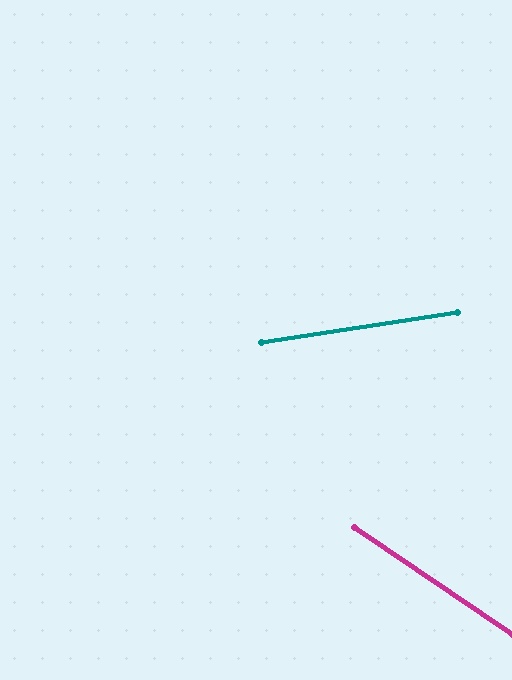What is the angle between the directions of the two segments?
Approximately 43 degrees.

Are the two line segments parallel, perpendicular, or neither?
Neither parallel nor perpendicular — they differ by about 43°.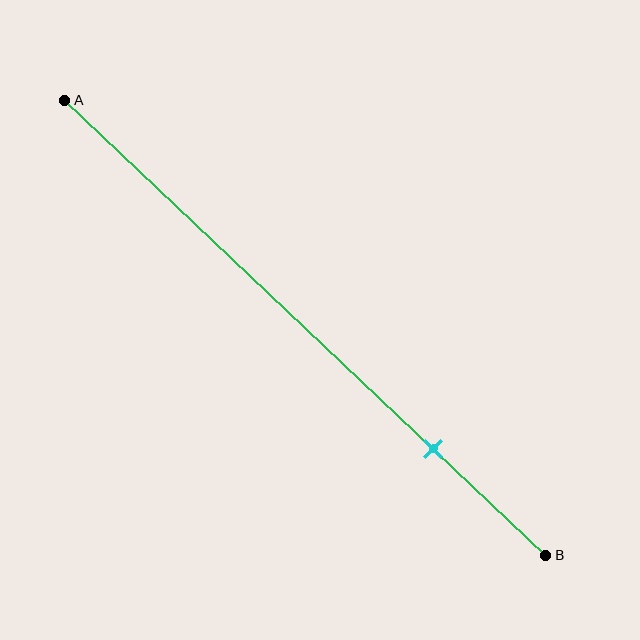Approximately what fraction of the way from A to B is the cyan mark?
The cyan mark is approximately 75% of the way from A to B.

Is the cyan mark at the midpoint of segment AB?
No, the mark is at about 75% from A, not at the 50% midpoint.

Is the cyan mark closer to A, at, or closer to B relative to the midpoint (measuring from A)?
The cyan mark is closer to point B than the midpoint of segment AB.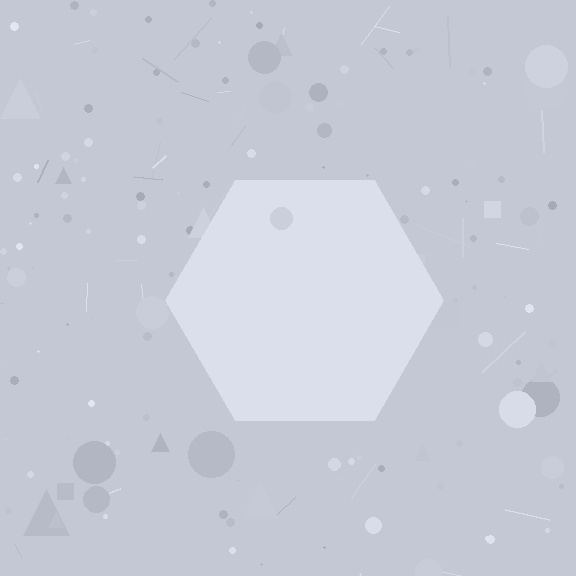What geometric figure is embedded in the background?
A hexagon is embedded in the background.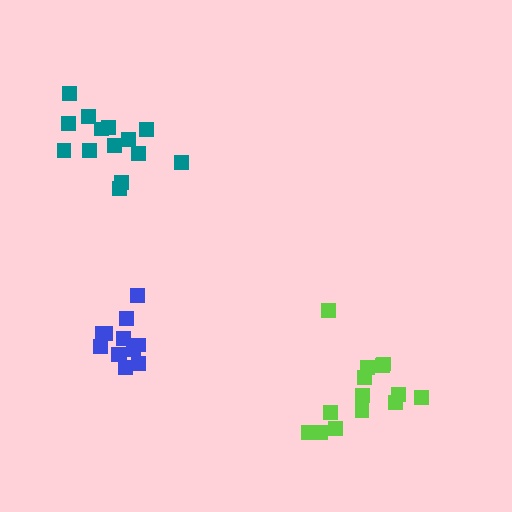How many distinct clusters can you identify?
There are 3 distinct clusters.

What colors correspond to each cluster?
The clusters are colored: teal, lime, blue.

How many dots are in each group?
Group 1: 14 dots, Group 2: 14 dots, Group 3: 12 dots (40 total).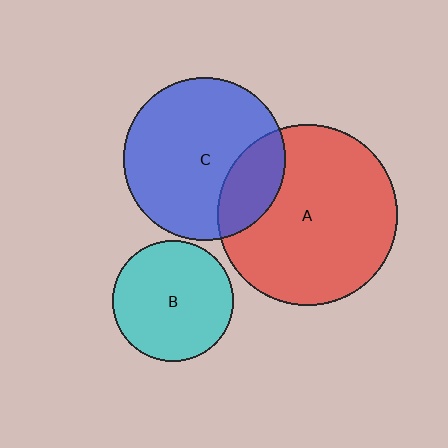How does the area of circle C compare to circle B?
Approximately 1.8 times.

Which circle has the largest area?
Circle A (red).